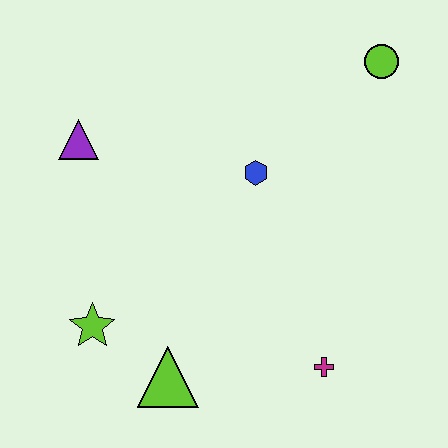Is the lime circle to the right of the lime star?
Yes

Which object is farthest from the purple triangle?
The magenta cross is farthest from the purple triangle.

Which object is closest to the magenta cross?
The lime triangle is closest to the magenta cross.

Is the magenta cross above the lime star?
No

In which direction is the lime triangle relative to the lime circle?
The lime triangle is below the lime circle.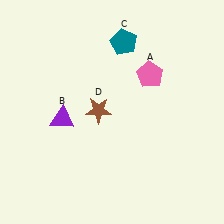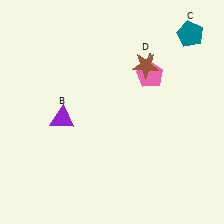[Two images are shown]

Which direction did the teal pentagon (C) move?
The teal pentagon (C) moved right.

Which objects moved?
The objects that moved are: the teal pentagon (C), the brown star (D).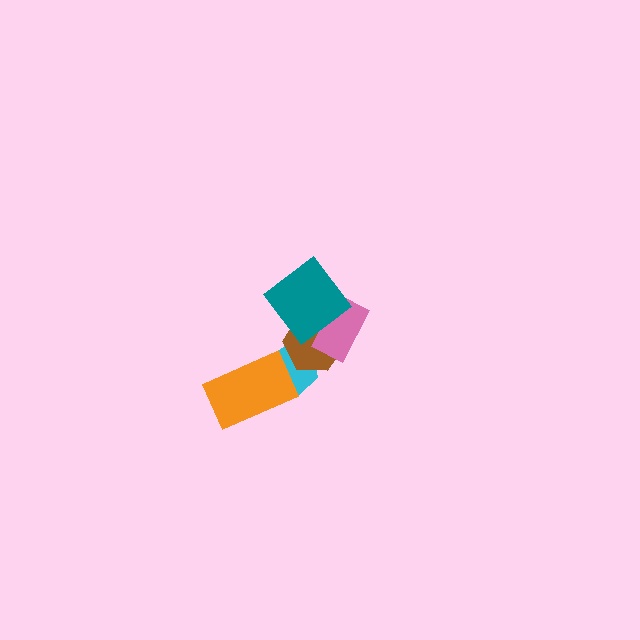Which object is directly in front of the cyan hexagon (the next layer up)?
The brown hexagon is directly in front of the cyan hexagon.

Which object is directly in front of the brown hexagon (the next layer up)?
The pink rectangle is directly in front of the brown hexagon.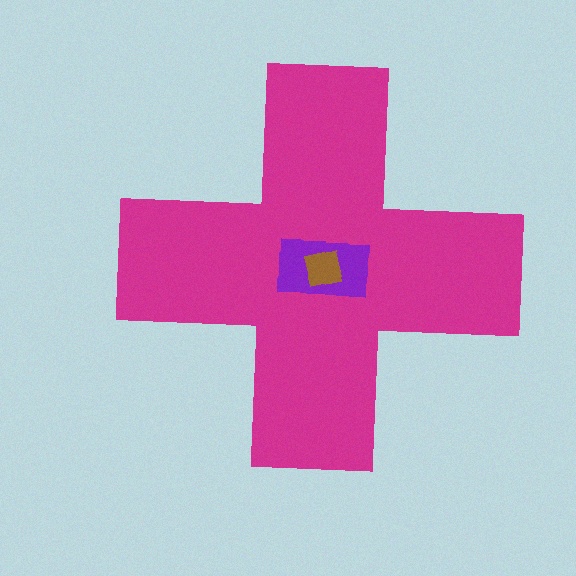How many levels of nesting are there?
3.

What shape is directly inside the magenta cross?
The purple rectangle.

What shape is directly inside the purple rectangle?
The brown square.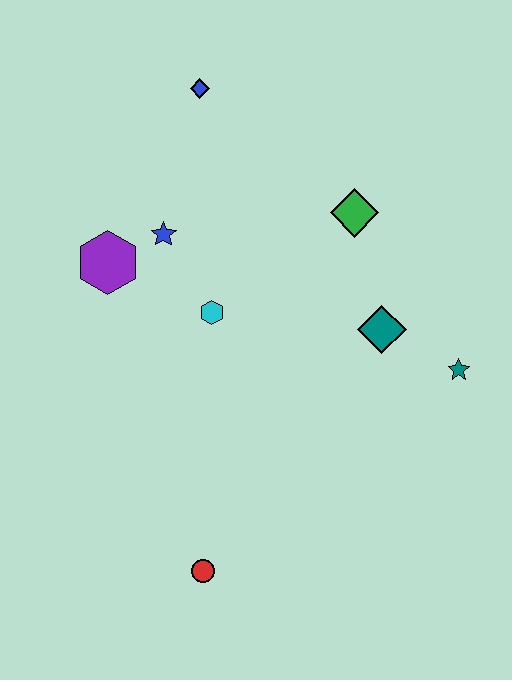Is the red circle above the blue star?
No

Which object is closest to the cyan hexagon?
The blue star is closest to the cyan hexagon.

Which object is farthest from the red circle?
The blue diamond is farthest from the red circle.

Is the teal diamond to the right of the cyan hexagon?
Yes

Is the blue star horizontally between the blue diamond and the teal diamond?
No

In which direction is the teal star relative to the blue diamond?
The teal star is below the blue diamond.